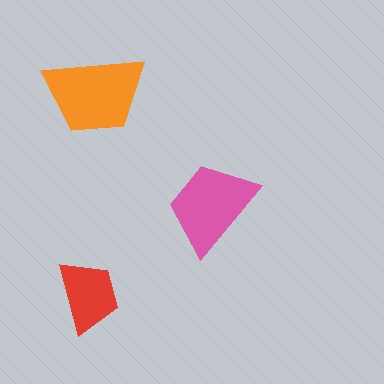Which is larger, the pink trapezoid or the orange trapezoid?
The orange one.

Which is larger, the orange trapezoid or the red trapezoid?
The orange one.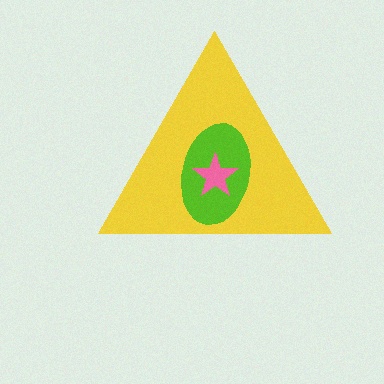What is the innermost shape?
The pink star.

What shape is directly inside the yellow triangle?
The lime ellipse.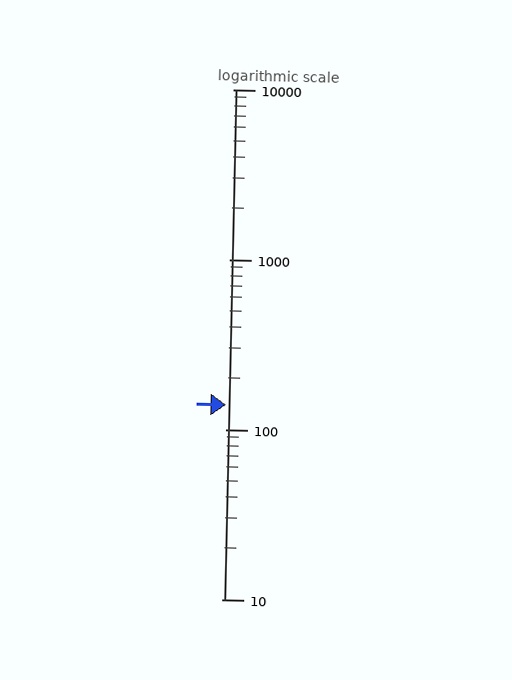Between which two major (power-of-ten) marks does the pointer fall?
The pointer is between 100 and 1000.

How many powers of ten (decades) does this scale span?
The scale spans 3 decades, from 10 to 10000.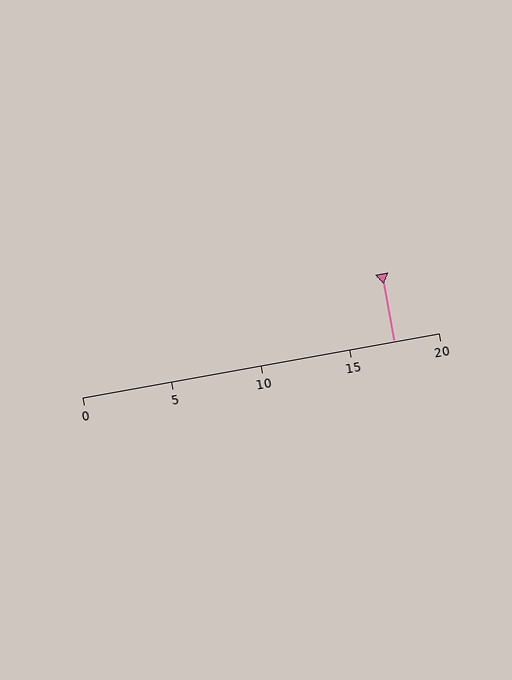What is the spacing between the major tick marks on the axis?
The major ticks are spaced 5 apart.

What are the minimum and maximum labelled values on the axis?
The axis runs from 0 to 20.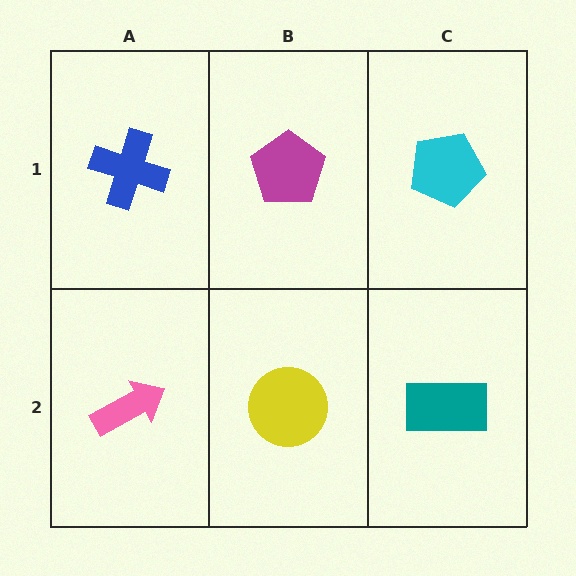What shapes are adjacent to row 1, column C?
A teal rectangle (row 2, column C), a magenta pentagon (row 1, column B).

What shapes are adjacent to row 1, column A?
A pink arrow (row 2, column A), a magenta pentagon (row 1, column B).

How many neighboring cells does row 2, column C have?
2.